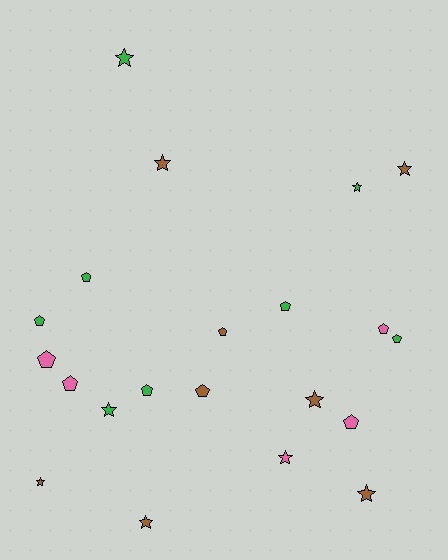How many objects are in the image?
There are 21 objects.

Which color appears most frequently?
Green, with 8 objects.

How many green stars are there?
There are 3 green stars.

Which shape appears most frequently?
Pentagon, with 11 objects.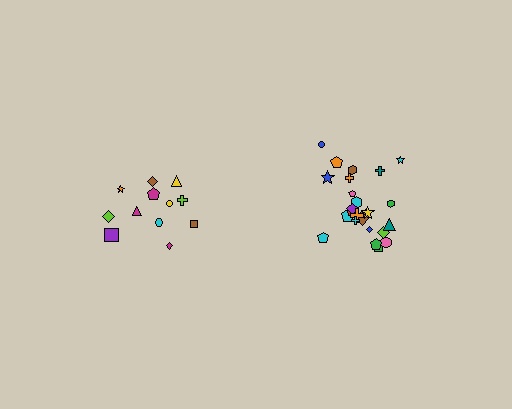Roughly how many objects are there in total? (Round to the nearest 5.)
Roughly 35 objects in total.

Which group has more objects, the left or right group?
The right group.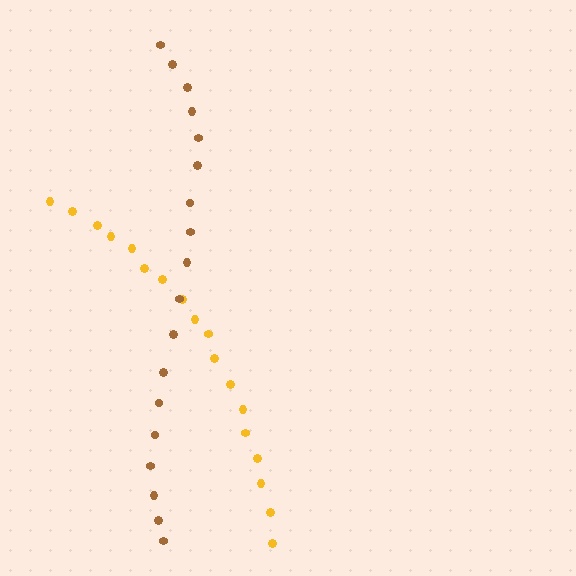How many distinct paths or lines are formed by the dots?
There are 2 distinct paths.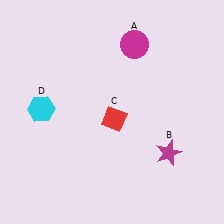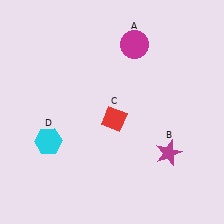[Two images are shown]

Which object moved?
The cyan hexagon (D) moved down.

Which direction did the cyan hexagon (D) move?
The cyan hexagon (D) moved down.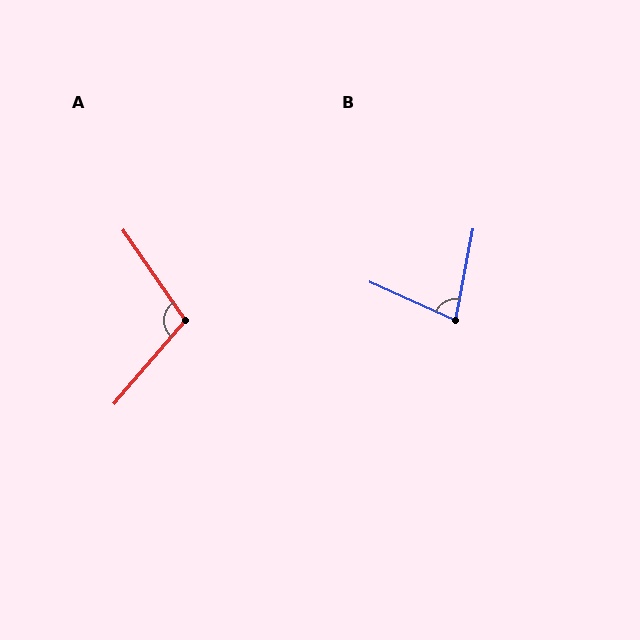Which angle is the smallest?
B, at approximately 76 degrees.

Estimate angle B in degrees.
Approximately 76 degrees.